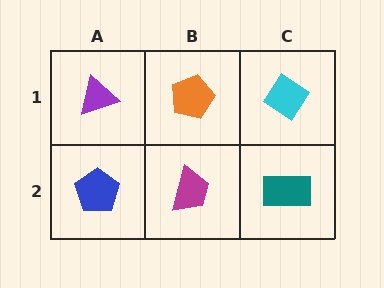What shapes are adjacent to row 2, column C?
A cyan diamond (row 1, column C), a magenta trapezoid (row 2, column B).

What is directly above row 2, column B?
An orange pentagon.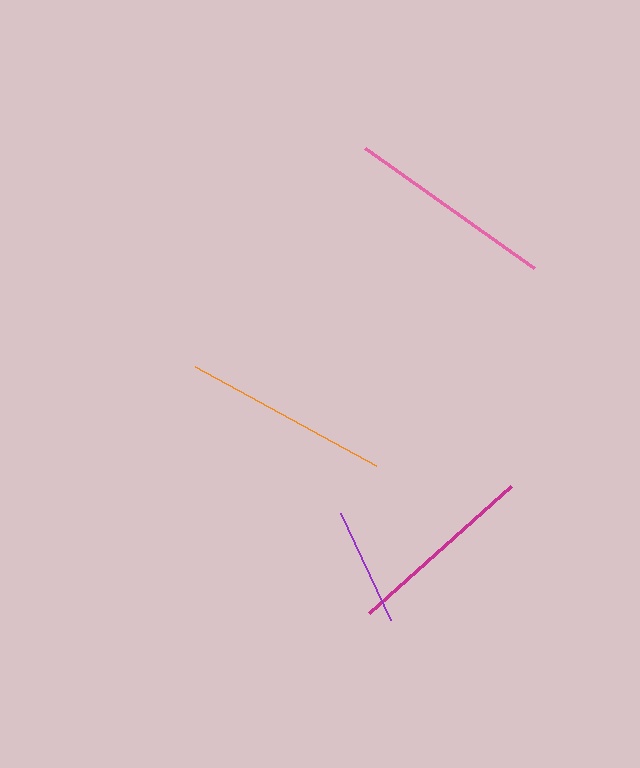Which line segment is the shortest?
The purple line is the shortest at approximately 119 pixels.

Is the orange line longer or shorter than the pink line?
The pink line is longer than the orange line.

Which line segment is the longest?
The pink line is the longest at approximately 207 pixels.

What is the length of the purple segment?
The purple segment is approximately 119 pixels long.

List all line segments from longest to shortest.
From longest to shortest: pink, orange, magenta, purple.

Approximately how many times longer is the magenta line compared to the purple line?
The magenta line is approximately 1.6 times the length of the purple line.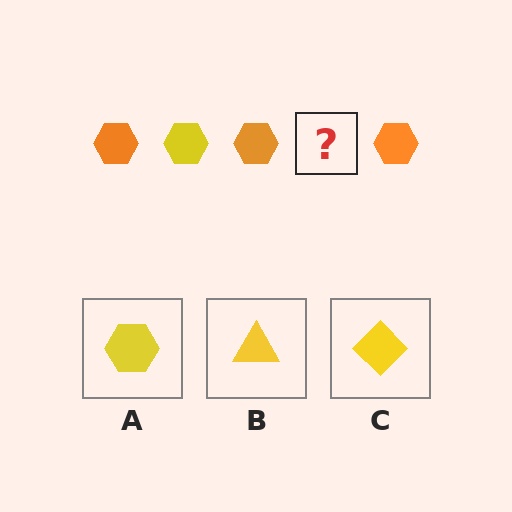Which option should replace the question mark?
Option A.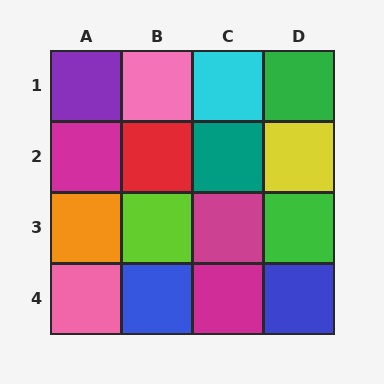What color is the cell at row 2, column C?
Teal.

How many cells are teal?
1 cell is teal.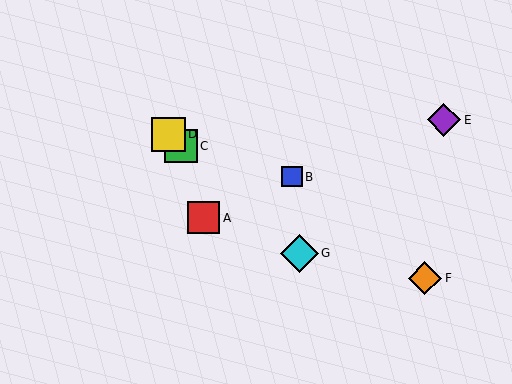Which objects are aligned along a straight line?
Objects C, D, G are aligned along a straight line.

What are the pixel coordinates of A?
Object A is at (204, 218).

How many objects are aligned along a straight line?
3 objects (C, D, G) are aligned along a straight line.